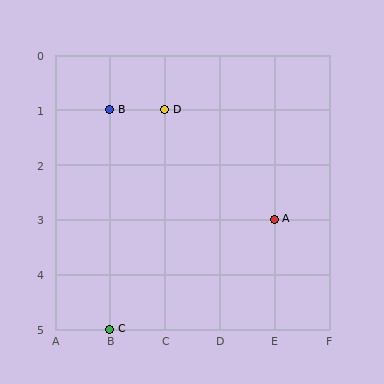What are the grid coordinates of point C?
Point C is at grid coordinates (B, 5).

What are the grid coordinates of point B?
Point B is at grid coordinates (B, 1).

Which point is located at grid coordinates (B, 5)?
Point C is at (B, 5).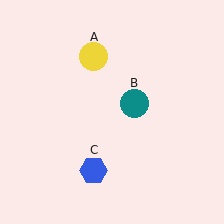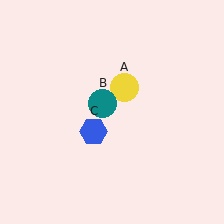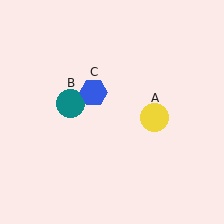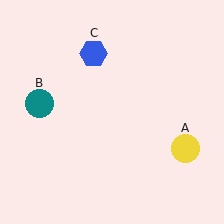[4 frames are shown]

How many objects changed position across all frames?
3 objects changed position: yellow circle (object A), teal circle (object B), blue hexagon (object C).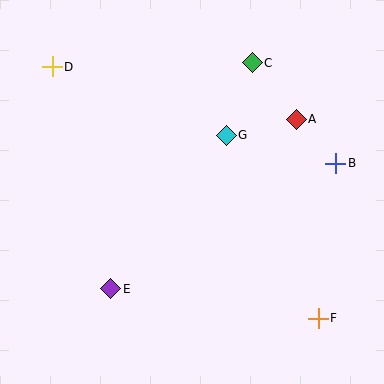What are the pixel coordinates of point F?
Point F is at (318, 318).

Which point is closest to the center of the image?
Point G at (226, 135) is closest to the center.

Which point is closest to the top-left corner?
Point D is closest to the top-left corner.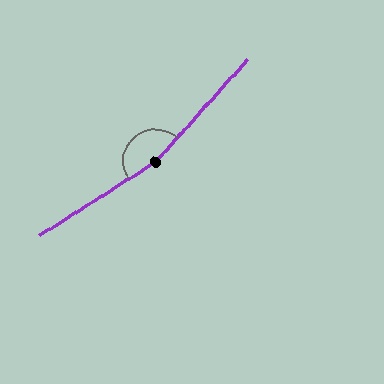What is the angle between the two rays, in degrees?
Approximately 165 degrees.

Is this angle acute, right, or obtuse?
It is obtuse.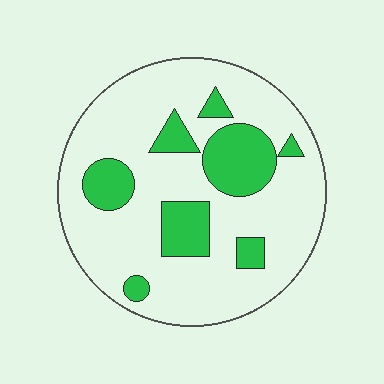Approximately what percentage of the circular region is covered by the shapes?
Approximately 25%.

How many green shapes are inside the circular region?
8.